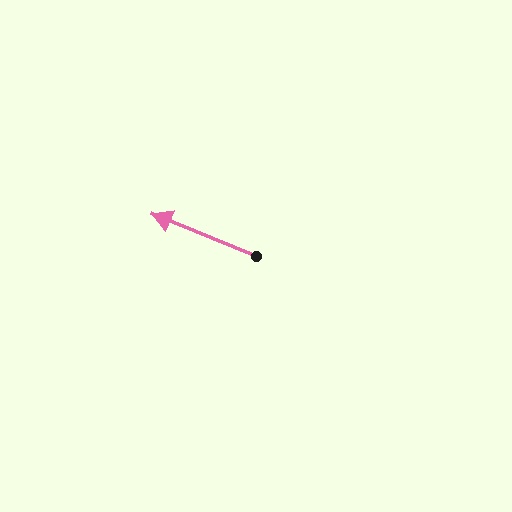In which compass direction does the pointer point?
West.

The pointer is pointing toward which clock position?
Roughly 10 o'clock.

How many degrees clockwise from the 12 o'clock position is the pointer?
Approximately 292 degrees.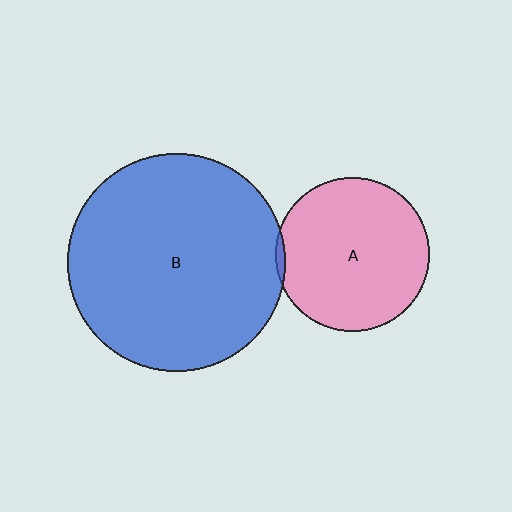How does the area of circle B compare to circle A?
Approximately 2.0 times.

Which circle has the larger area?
Circle B (blue).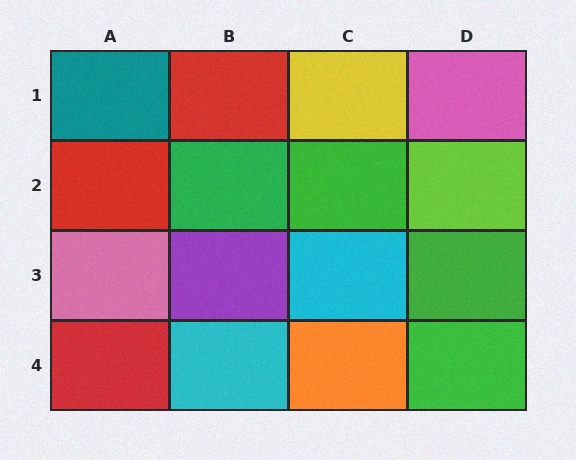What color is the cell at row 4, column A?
Red.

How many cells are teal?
1 cell is teal.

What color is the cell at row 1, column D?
Pink.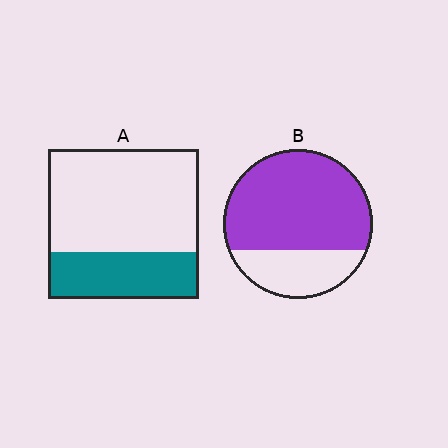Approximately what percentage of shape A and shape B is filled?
A is approximately 30% and B is approximately 70%.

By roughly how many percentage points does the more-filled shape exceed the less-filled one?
By roughly 40 percentage points (B over A).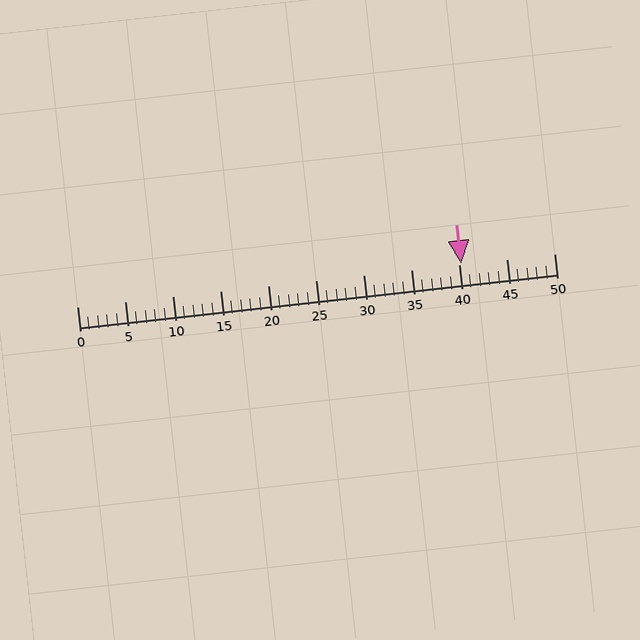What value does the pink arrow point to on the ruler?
The pink arrow points to approximately 40.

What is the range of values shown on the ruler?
The ruler shows values from 0 to 50.